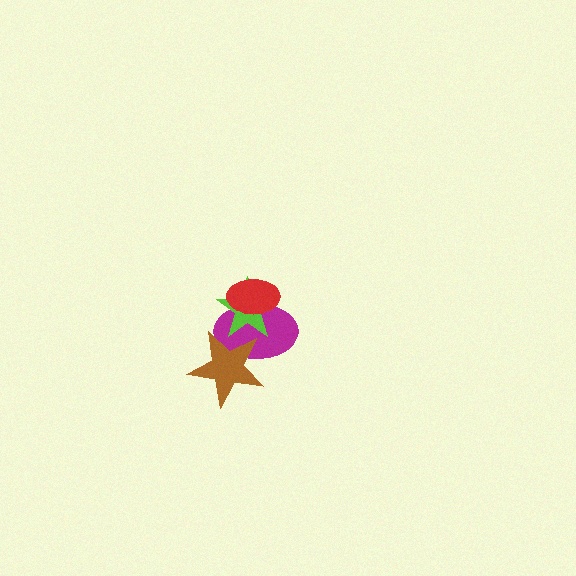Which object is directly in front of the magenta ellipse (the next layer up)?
The lime star is directly in front of the magenta ellipse.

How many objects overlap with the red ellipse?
2 objects overlap with the red ellipse.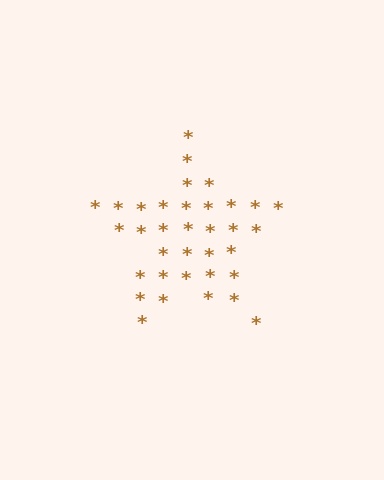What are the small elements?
The small elements are asterisks.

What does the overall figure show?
The overall figure shows a star.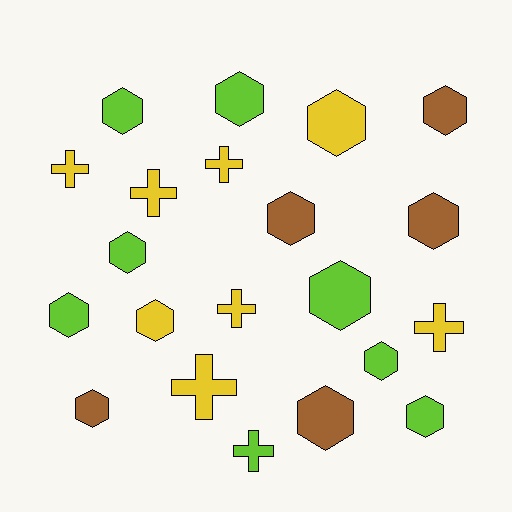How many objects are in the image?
There are 21 objects.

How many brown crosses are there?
There are no brown crosses.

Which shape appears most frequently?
Hexagon, with 14 objects.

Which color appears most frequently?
Yellow, with 8 objects.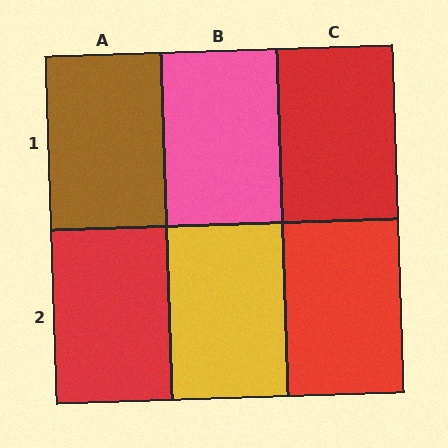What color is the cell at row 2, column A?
Red.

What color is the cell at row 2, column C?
Red.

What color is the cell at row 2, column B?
Yellow.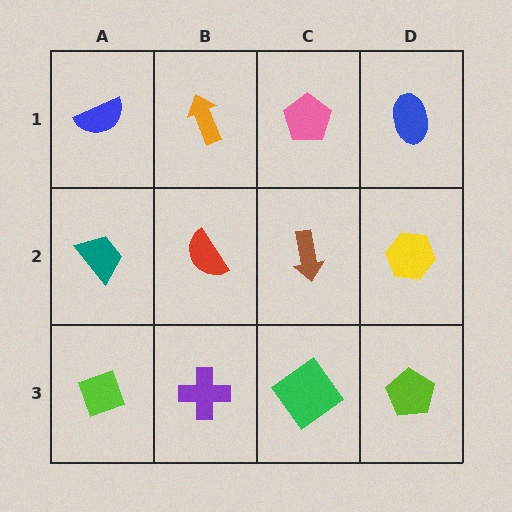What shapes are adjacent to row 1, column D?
A yellow hexagon (row 2, column D), a pink pentagon (row 1, column C).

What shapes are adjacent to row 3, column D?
A yellow hexagon (row 2, column D), a green diamond (row 3, column C).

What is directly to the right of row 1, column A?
An orange arrow.